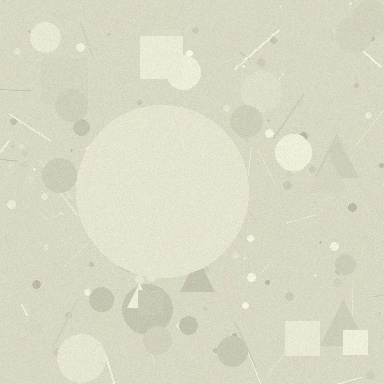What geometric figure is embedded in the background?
A circle is embedded in the background.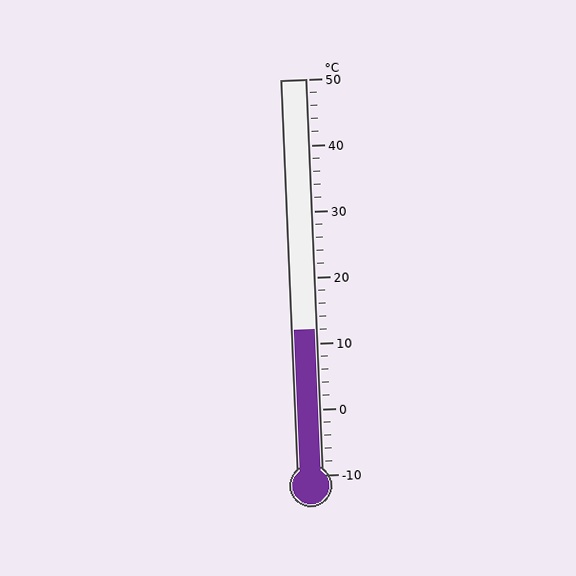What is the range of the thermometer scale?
The thermometer scale ranges from -10°C to 50°C.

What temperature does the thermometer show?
The thermometer shows approximately 12°C.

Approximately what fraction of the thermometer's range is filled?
The thermometer is filled to approximately 35% of its range.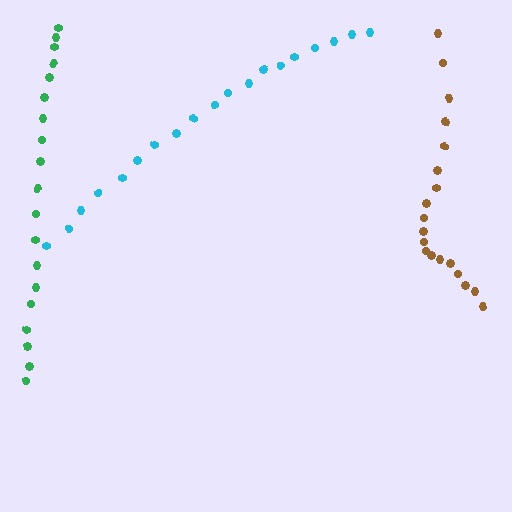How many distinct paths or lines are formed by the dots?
There are 3 distinct paths.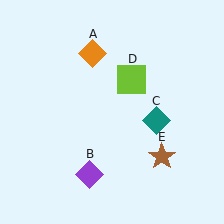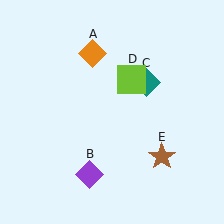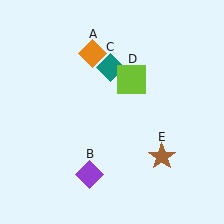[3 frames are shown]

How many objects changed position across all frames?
1 object changed position: teal diamond (object C).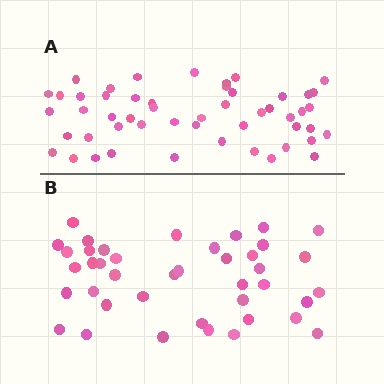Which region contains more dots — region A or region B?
Region A (the top region) has more dots.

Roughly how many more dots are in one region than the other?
Region A has roughly 10 or so more dots than region B.